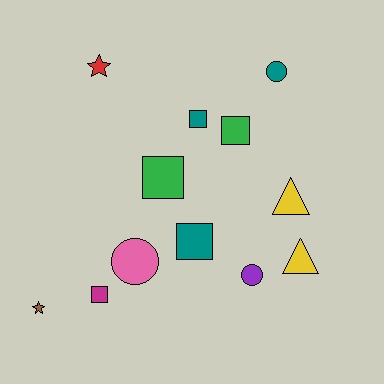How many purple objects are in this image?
There is 1 purple object.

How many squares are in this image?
There are 5 squares.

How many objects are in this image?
There are 12 objects.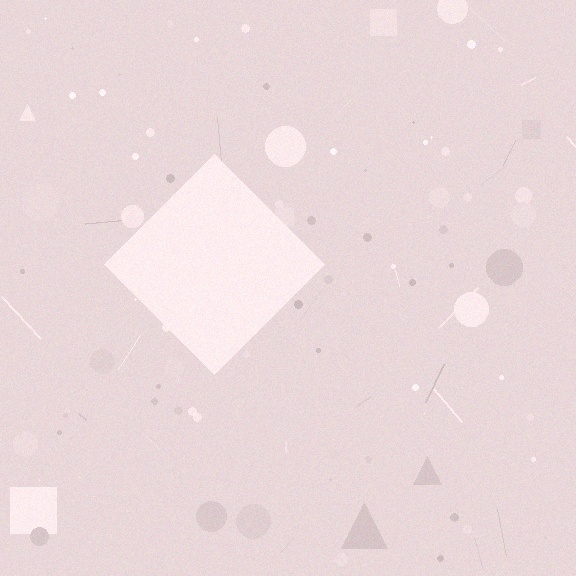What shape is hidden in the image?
A diamond is hidden in the image.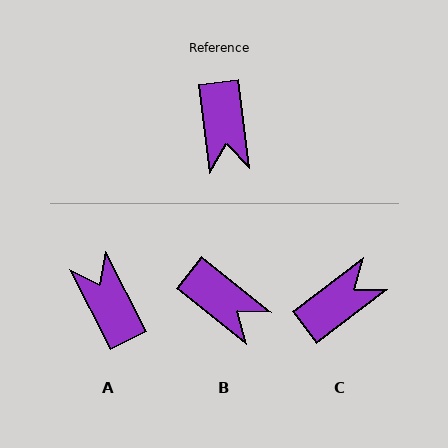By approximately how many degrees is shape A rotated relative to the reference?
Approximately 160 degrees clockwise.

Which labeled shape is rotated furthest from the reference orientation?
A, about 160 degrees away.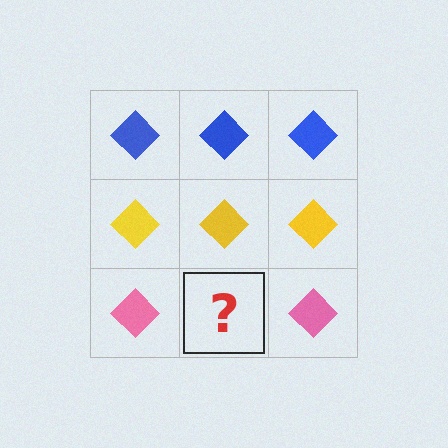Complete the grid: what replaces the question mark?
The question mark should be replaced with a pink diamond.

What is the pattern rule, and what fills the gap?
The rule is that each row has a consistent color. The gap should be filled with a pink diamond.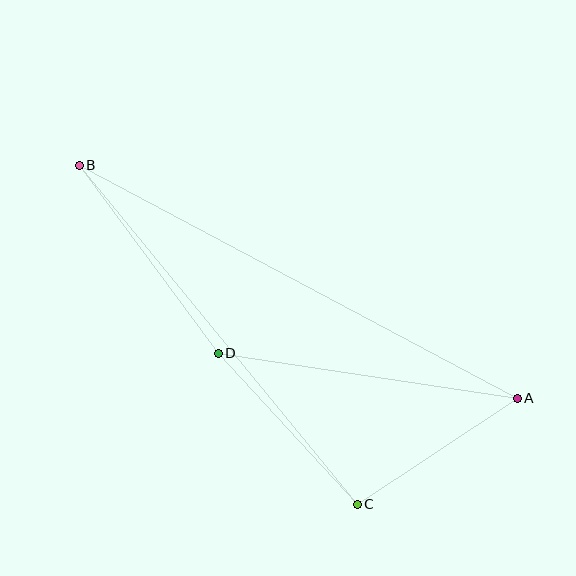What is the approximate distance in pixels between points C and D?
The distance between C and D is approximately 205 pixels.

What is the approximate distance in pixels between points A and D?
The distance between A and D is approximately 302 pixels.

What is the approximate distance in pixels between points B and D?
The distance between B and D is approximately 234 pixels.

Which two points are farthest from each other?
Points A and B are farthest from each other.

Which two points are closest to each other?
Points A and C are closest to each other.